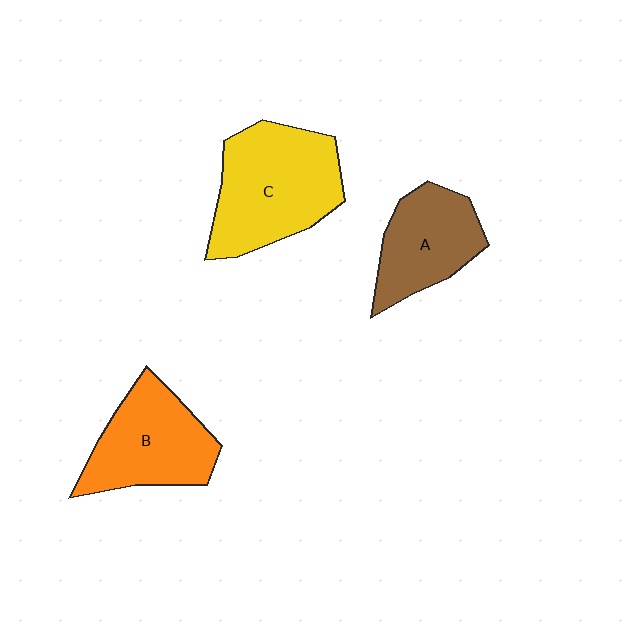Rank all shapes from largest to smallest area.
From largest to smallest: C (yellow), B (orange), A (brown).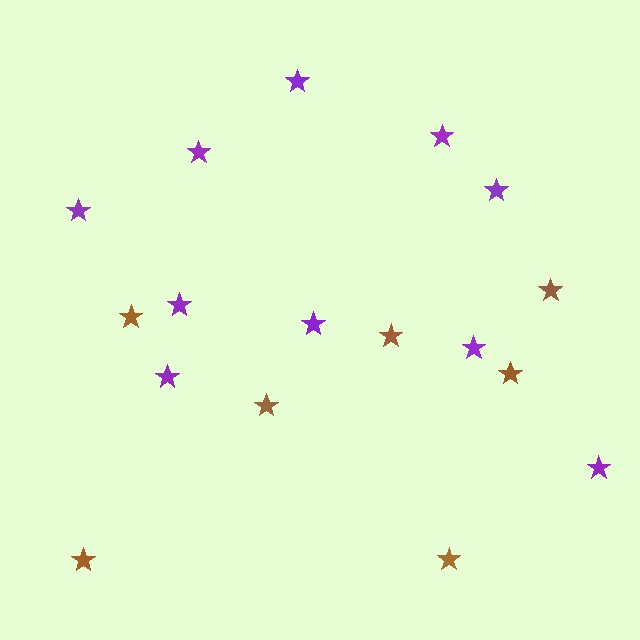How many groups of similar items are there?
There are 2 groups: one group of brown stars (7) and one group of purple stars (10).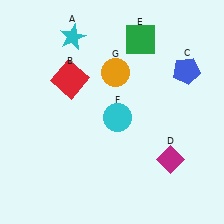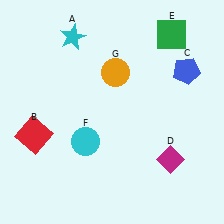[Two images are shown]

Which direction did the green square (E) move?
The green square (E) moved right.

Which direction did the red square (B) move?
The red square (B) moved down.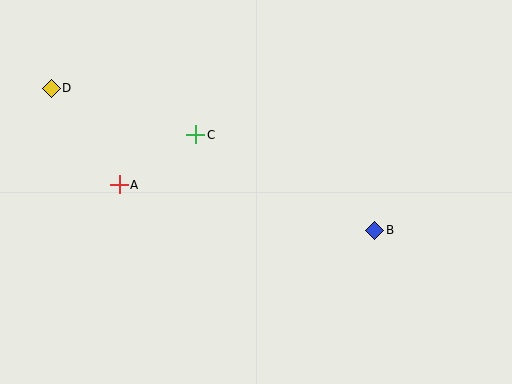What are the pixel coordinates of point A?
Point A is at (119, 185).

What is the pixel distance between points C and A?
The distance between C and A is 92 pixels.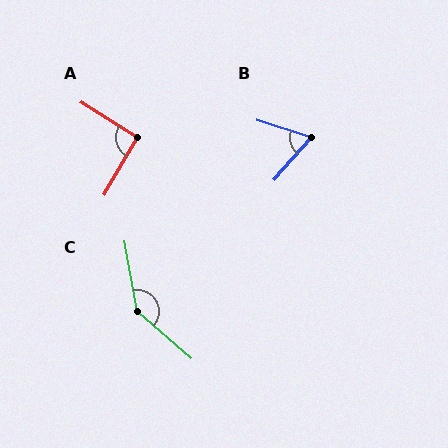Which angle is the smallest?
B, at approximately 67 degrees.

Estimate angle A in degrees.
Approximately 92 degrees.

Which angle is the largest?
C, at approximately 141 degrees.